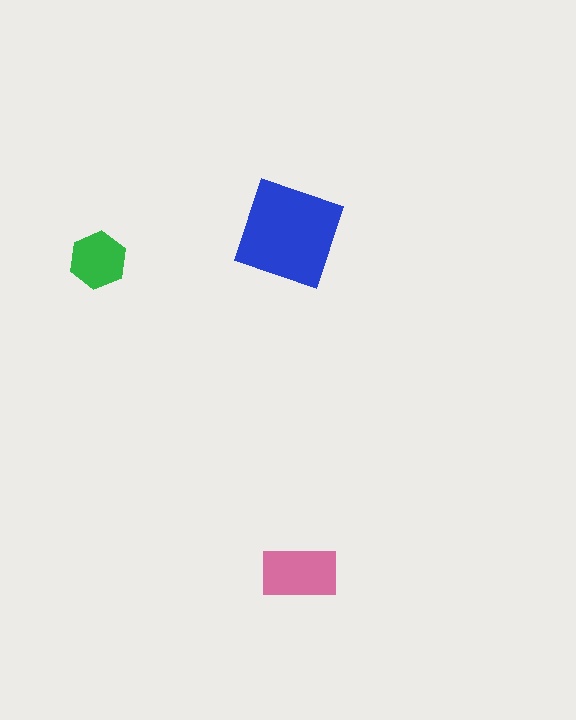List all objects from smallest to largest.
The green hexagon, the pink rectangle, the blue square.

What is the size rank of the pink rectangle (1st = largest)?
2nd.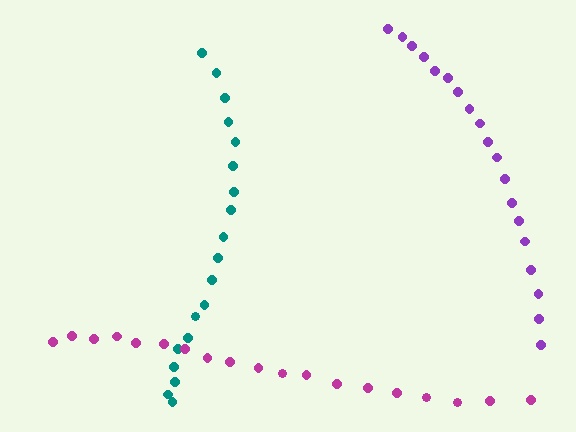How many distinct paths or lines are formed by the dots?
There are 3 distinct paths.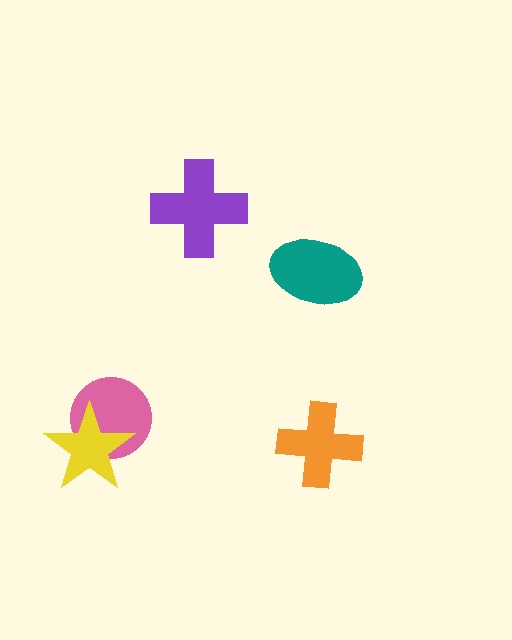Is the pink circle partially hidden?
Yes, it is partially covered by another shape.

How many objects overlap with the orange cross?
0 objects overlap with the orange cross.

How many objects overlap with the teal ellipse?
0 objects overlap with the teal ellipse.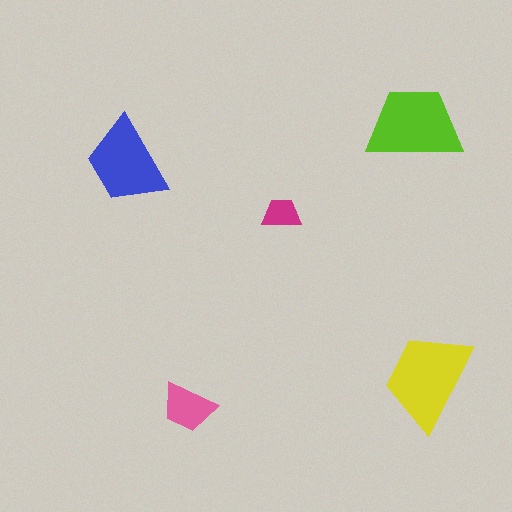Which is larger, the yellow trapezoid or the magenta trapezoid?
The yellow one.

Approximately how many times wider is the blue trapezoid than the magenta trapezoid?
About 2.5 times wider.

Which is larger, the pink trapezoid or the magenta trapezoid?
The pink one.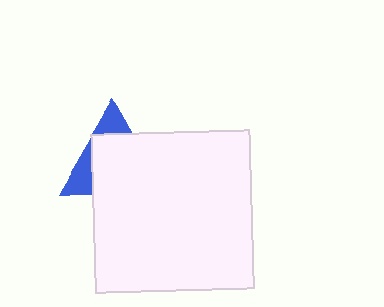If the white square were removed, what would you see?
You would see the complete blue triangle.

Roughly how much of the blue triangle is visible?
A small part of it is visible (roughly 32%).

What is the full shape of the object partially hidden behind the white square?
The partially hidden object is a blue triangle.